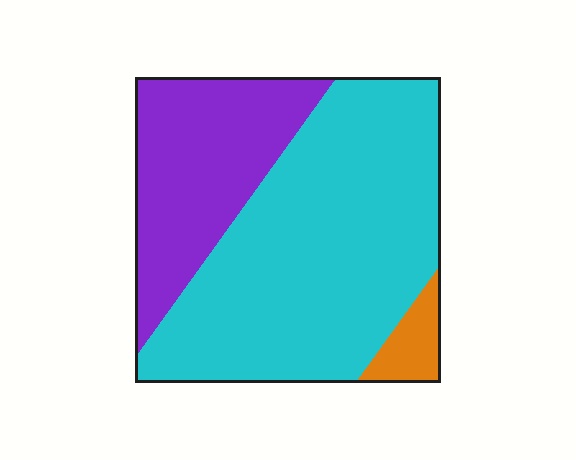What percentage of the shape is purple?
Purple takes up between a quarter and a half of the shape.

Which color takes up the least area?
Orange, at roughly 5%.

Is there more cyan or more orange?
Cyan.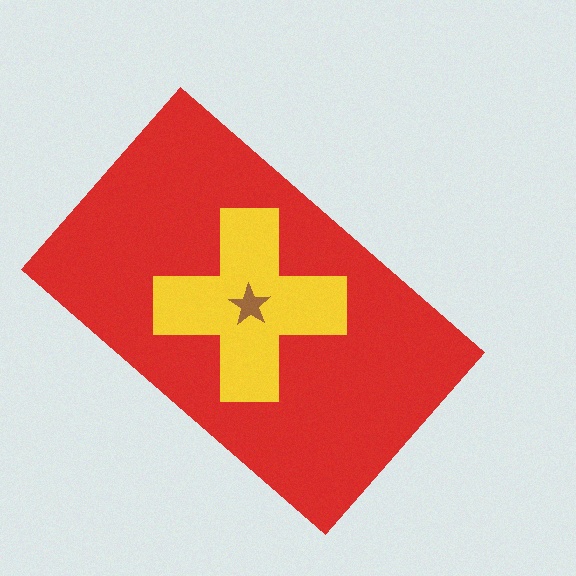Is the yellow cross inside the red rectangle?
Yes.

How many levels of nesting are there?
3.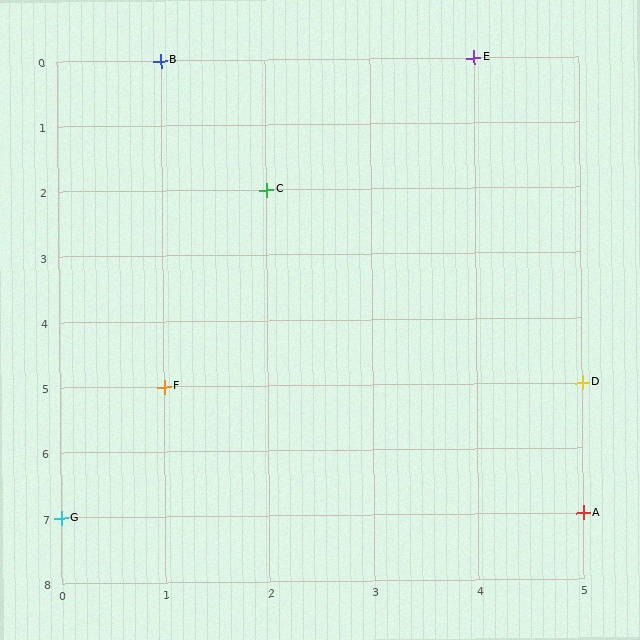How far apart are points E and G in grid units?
Points E and G are 4 columns and 7 rows apart (about 8.1 grid units diagonally).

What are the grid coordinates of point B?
Point B is at grid coordinates (1, 0).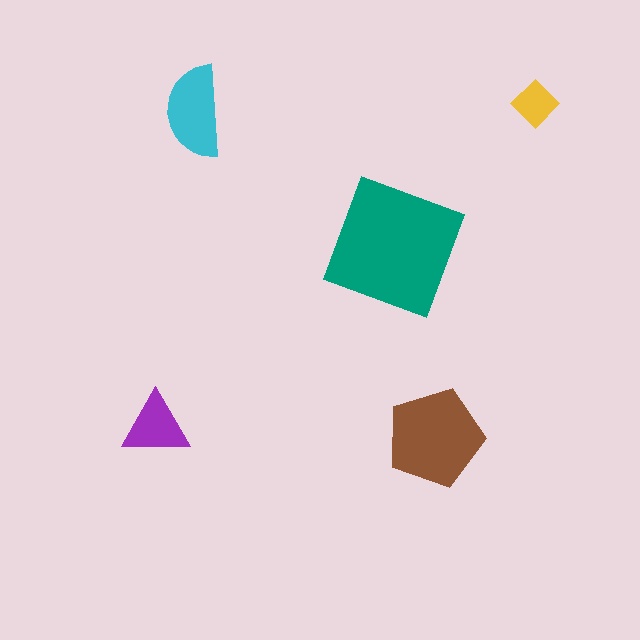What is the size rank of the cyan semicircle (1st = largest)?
3rd.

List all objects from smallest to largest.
The yellow diamond, the purple triangle, the cyan semicircle, the brown pentagon, the teal square.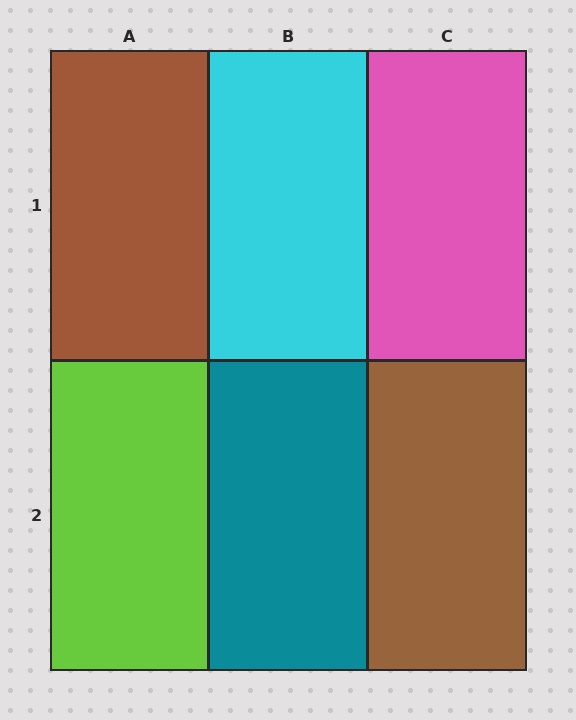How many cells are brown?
2 cells are brown.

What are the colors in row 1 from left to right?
Brown, cyan, pink.